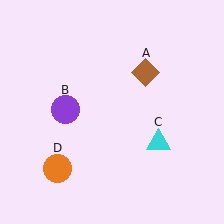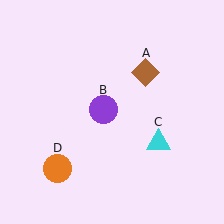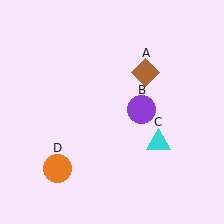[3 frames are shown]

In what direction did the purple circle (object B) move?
The purple circle (object B) moved right.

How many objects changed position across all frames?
1 object changed position: purple circle (object B).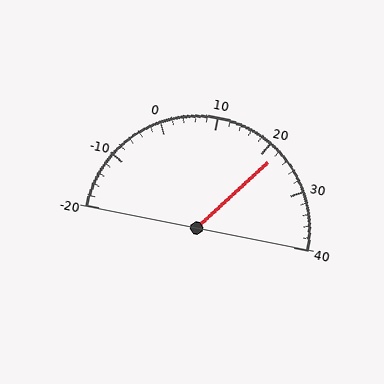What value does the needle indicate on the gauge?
The needle indicates approximately 22.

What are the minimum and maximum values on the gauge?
The gauge ranges from -20 to 40.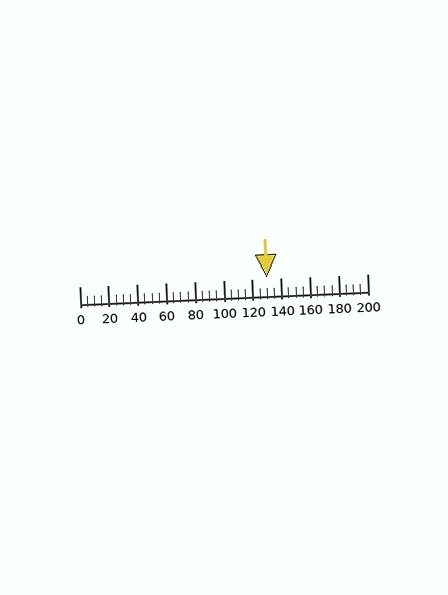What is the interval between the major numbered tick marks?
The major tick marks are spaced 20 units apart.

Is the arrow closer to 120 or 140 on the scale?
The arrow is closer to 140.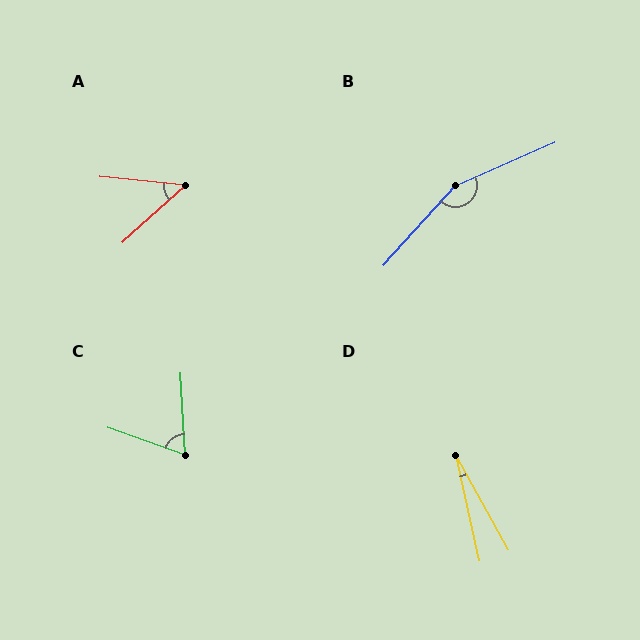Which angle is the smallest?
D, at approximately 17 degrees.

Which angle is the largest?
B, at approximately 156 degrees.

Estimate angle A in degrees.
Approximately 48 degrees.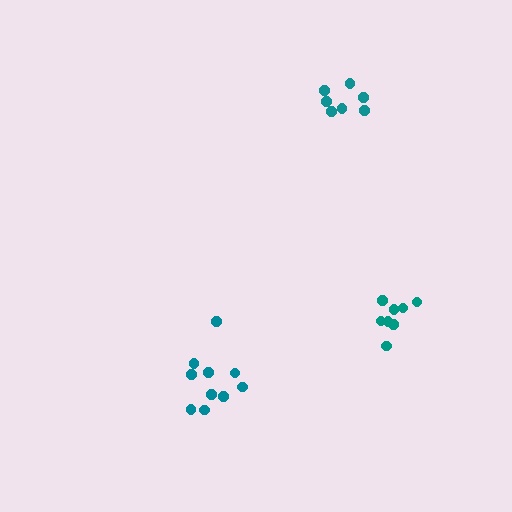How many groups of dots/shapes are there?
There are 3 groups.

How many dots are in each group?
Group 1: 8 dots, Group 2: 7 dots, Group 3: 11 dots (26 total).